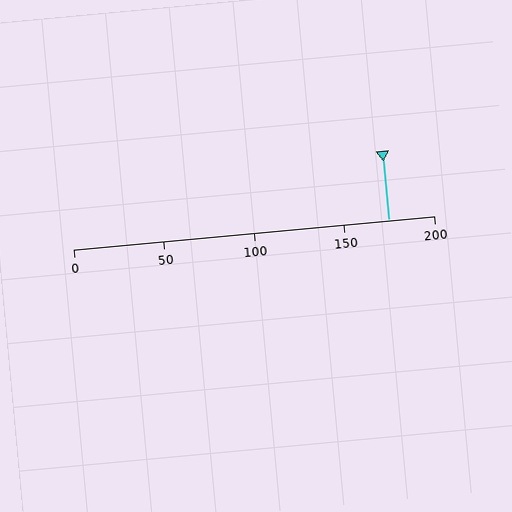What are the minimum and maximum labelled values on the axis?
The axis runs from 0 to 200.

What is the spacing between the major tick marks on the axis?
The major ticks are spaced 50 apart.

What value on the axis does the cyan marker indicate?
The marker indicates approximately 175.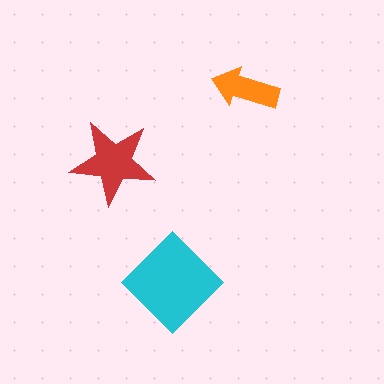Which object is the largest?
The cyan diamond.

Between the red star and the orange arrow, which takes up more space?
The red star.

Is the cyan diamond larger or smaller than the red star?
Larger.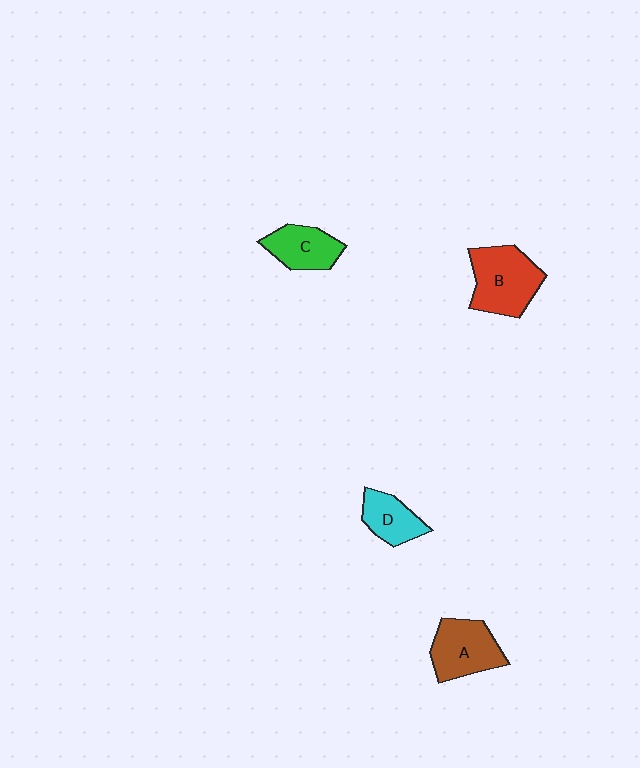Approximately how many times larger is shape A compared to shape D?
Approximately 1.5 times.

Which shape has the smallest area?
Shape D (cyan).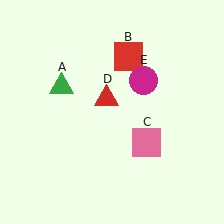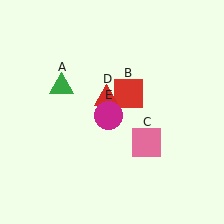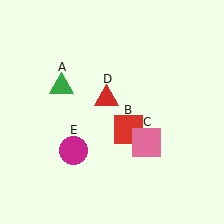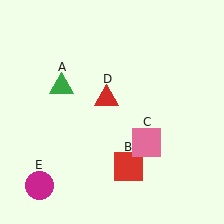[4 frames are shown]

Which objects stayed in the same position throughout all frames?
Green triangle (object A) and pink square (object C) and red triangle (object D) remained stationary.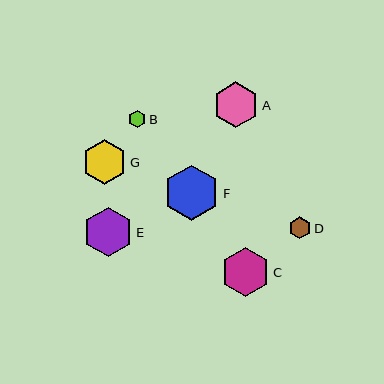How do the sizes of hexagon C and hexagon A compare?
Hexagon C and hexagon A are approximately the same size.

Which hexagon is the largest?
Hexagon F is the largest with a size of approximately 55 pixels.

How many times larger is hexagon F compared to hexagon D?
Hexagon F is approximately 2.5 times the size of hexagon D.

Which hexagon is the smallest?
Hexagon B is the smallest with a size of approximately 17 pixels.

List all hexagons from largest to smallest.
From largest to smallest: F, E, C, A, G, D, B.